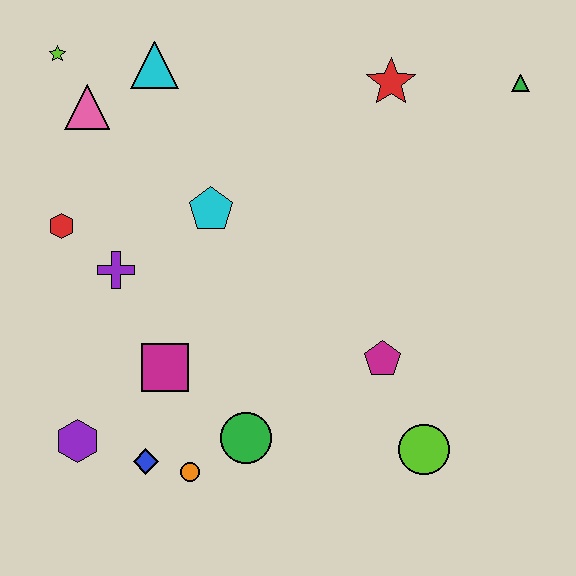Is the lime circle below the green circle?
Yes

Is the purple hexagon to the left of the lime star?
No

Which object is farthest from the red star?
The purple hexagon is farthest from the red star.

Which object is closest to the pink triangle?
The lime star is closest to the pink triangle.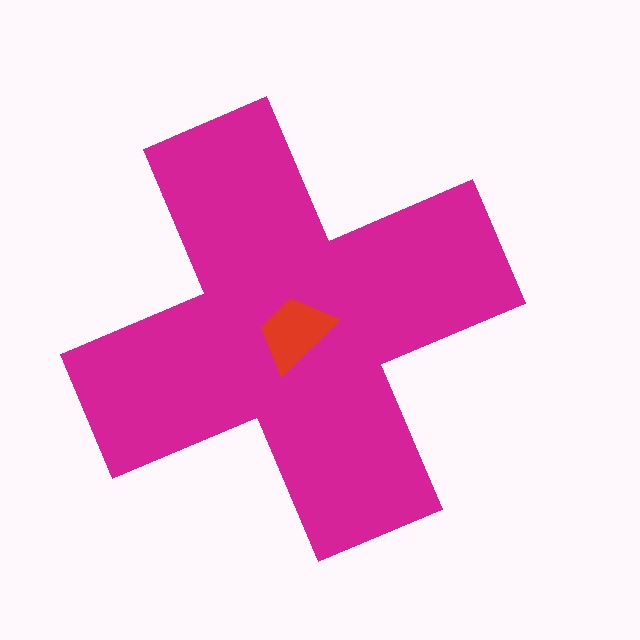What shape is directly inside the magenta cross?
The red trapezoid.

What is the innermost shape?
The red trapezoid.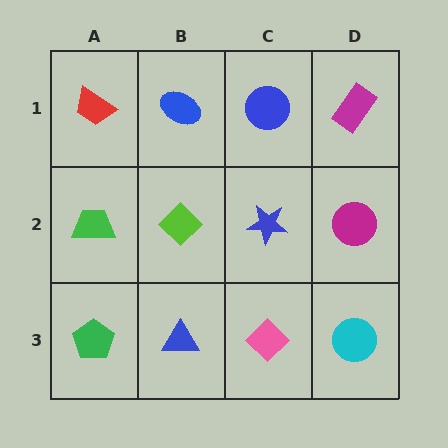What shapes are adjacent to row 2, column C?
A blue circle (row 1, column C), a pink diamond (row 3, column C), a lime diamond (row 2, column B), a magenta circle (row 2, column D).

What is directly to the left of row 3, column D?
A pink diamond.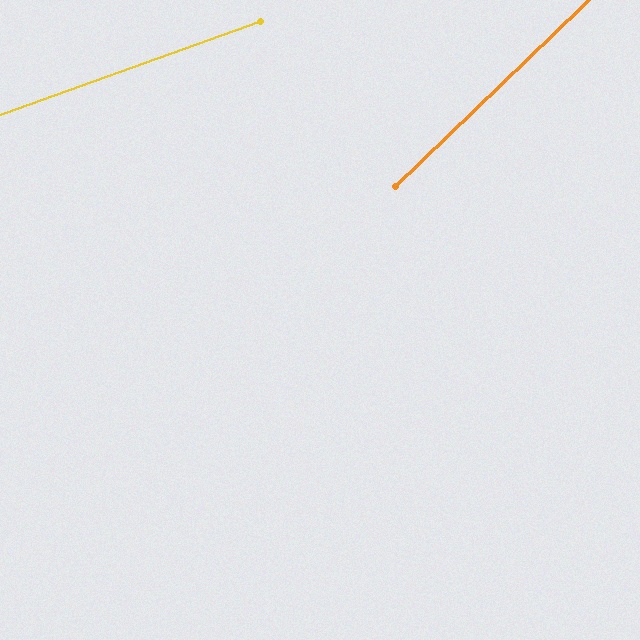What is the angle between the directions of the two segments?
Approximately 24 degrees.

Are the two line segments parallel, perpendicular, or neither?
Neither parallel nor perpendicular — they differ by about 24°.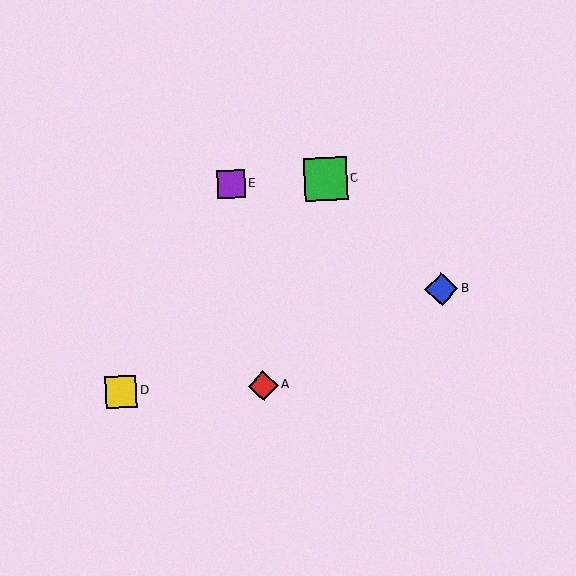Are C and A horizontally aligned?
No, C is at y≈179 and A is at y≈386.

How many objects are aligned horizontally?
2 objects (C, E) are aligned horizontally.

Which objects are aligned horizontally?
Objects C, E are aligned horizontally.